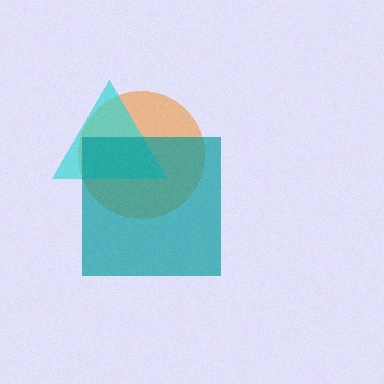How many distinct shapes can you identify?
There are 3 distinct shapes: an orange circle, a cyan triangle, a teal square.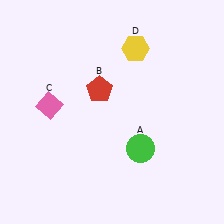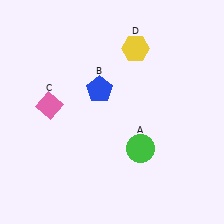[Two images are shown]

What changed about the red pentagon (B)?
In Image 1, B is red. In Image 2, it changed to blue.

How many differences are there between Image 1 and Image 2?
There is 1 difference between the two images.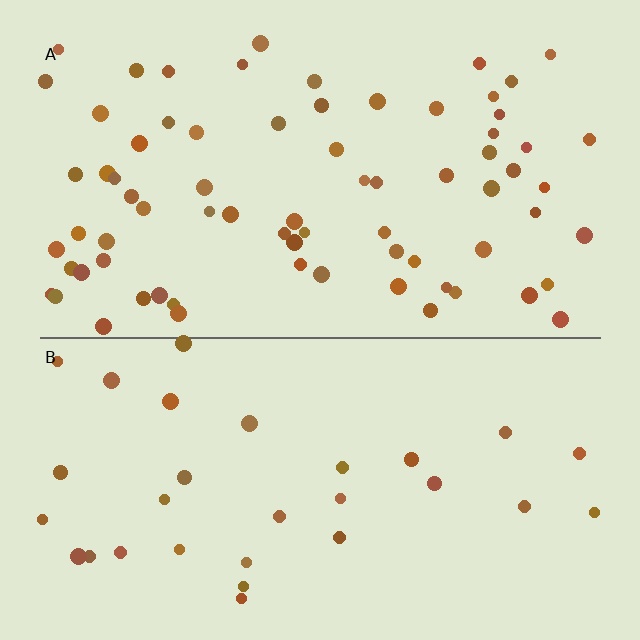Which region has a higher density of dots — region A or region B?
A (the top).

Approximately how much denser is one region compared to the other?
Approximately 2.4× — region A over region B.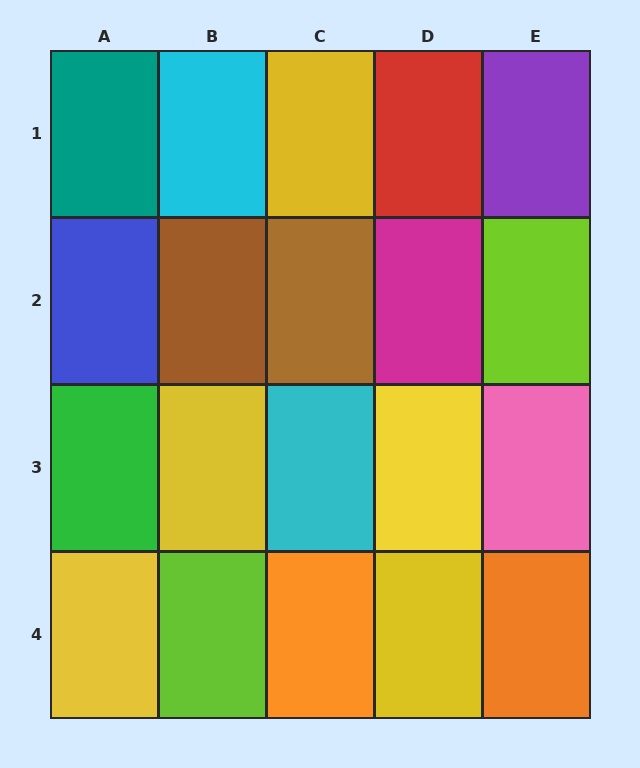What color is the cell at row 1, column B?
Cyan.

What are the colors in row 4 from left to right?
Yellow, lime, orange, yellow, orange.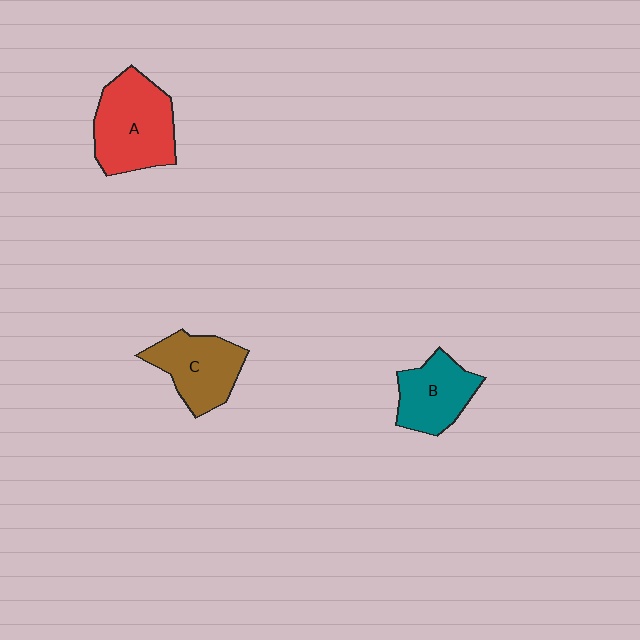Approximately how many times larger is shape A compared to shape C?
Approximately 1.3 times.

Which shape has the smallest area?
Shape B (teal).